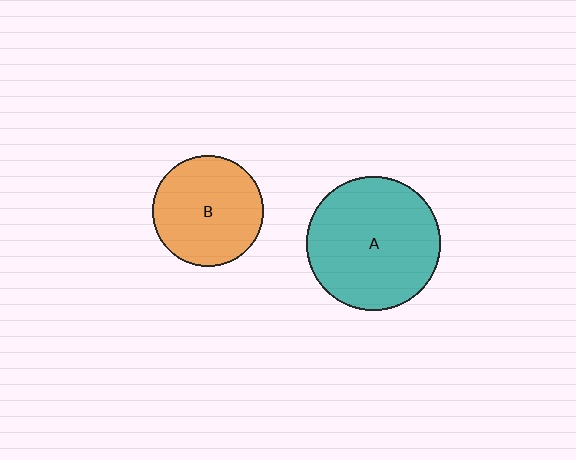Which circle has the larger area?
Circle A (teal).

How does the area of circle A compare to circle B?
Approximately 1.5 times.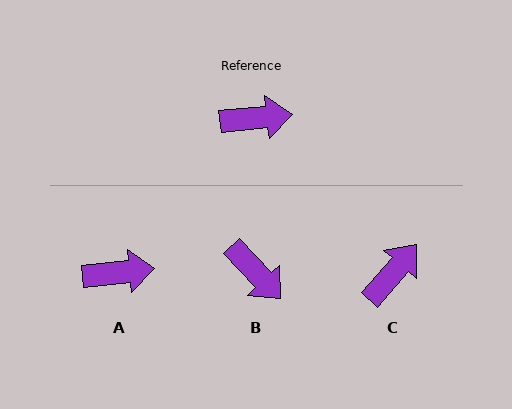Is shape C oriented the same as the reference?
No, it is off by about 43 degrees.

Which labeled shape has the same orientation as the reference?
A.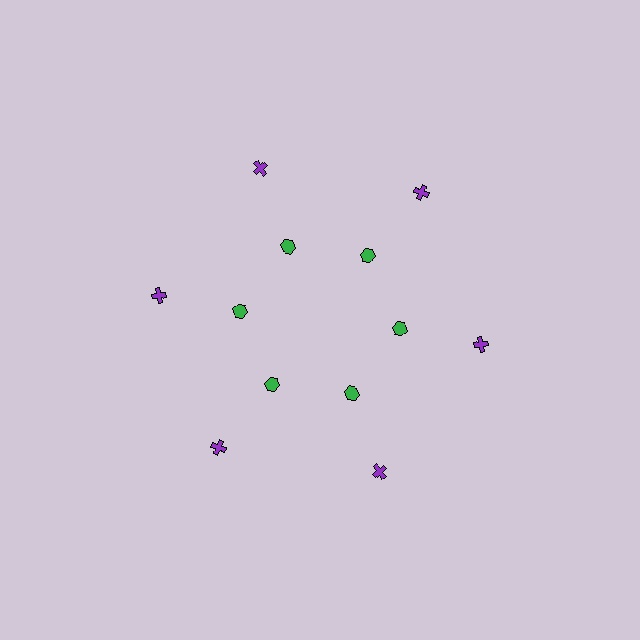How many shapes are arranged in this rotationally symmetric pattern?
There are 12 shapes, arranged in 6 groups of 2.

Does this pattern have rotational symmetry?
Yes, this pattern has 6-fold rotational symmetry. It looks the same after rotating 60 degrees around the center.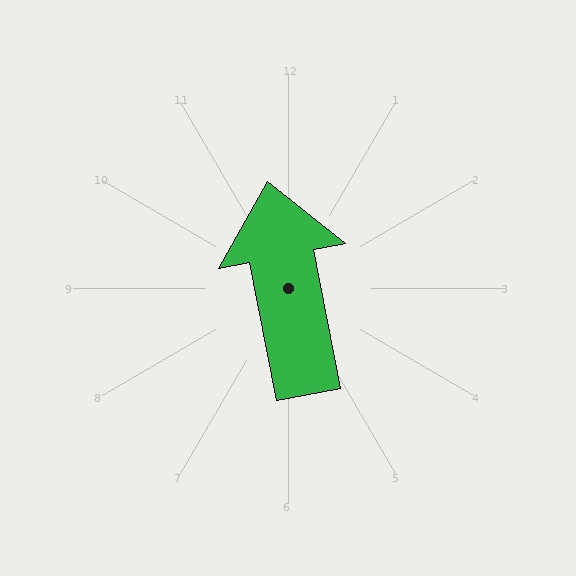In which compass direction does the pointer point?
North.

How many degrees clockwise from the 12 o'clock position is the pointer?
Approximately 349 degrees.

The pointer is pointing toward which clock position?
Roughly 12 o'clock.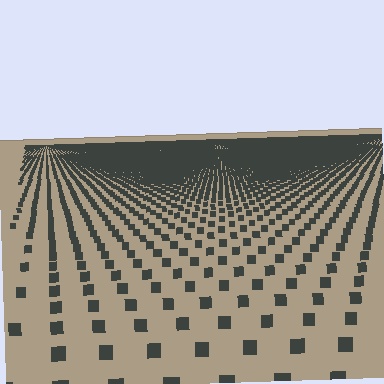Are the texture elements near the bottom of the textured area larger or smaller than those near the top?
Larger. Near the bottom, elements are closer to the viewer and appear at a bigger on-screen size.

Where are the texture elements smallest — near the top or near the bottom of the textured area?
Near the top.